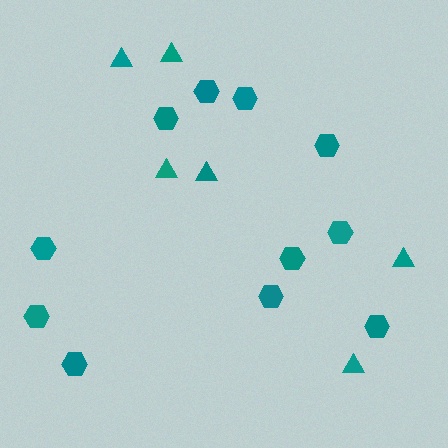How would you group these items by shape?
There are 2 groups: one group of triangles (6) and one group of hexagons (11).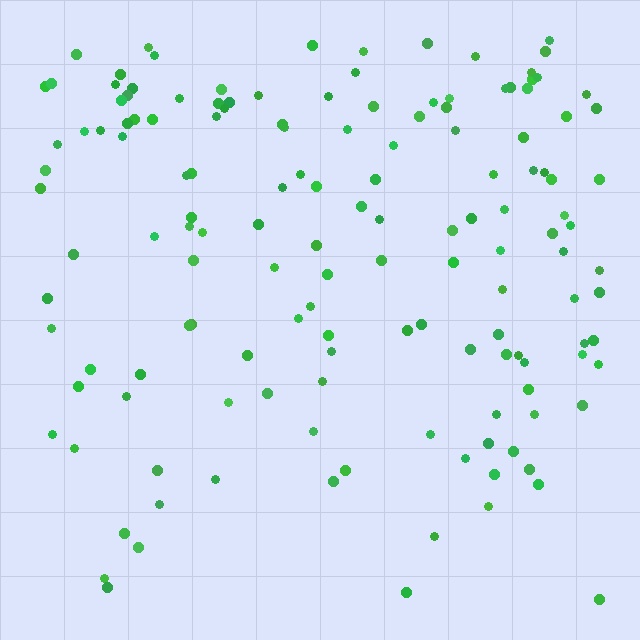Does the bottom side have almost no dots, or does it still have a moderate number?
Still a moderate number, just noticeably fewer than the top.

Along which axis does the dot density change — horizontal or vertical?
Vertical.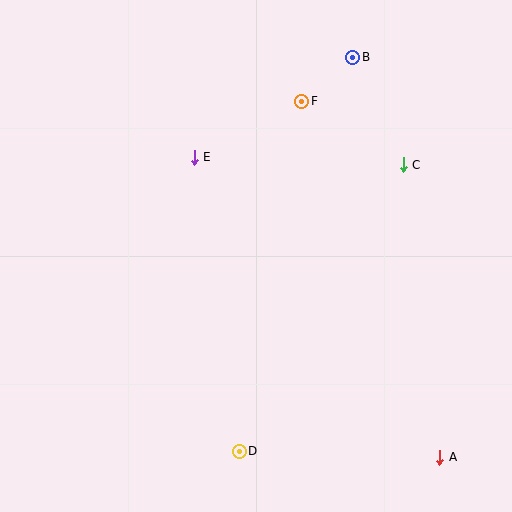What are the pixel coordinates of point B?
Point B is at (353, 57).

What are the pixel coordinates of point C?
Point C is at (403, 165).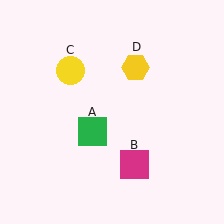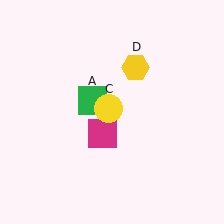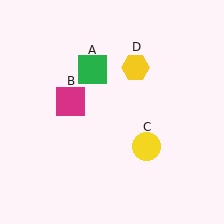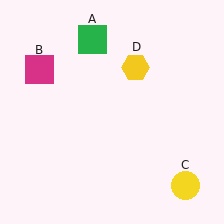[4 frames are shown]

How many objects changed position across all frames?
3 objects changed position: green square (object A), magenta square (object B), yellow circle (object C).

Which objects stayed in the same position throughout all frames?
Yellow hexagon (object D) remained stationary.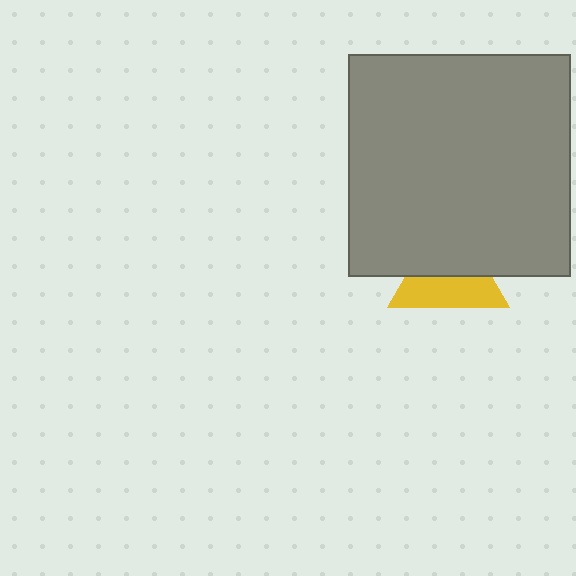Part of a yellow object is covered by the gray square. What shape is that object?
It is a triangle.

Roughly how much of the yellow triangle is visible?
About half of it is visible (roughly 49%).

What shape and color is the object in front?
The object in front is a gray square.